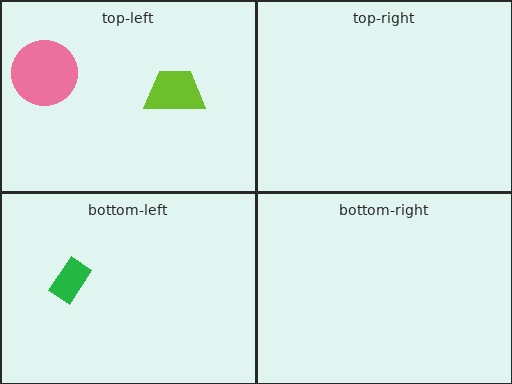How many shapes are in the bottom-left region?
1.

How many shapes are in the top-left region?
2.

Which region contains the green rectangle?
The bottom-left region.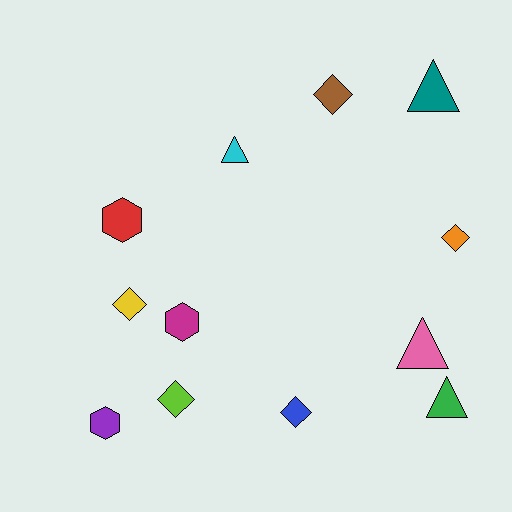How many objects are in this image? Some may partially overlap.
There are 12 objects.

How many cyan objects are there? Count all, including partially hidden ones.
There is 1 cyan object.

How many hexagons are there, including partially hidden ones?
There are 3 hexagons.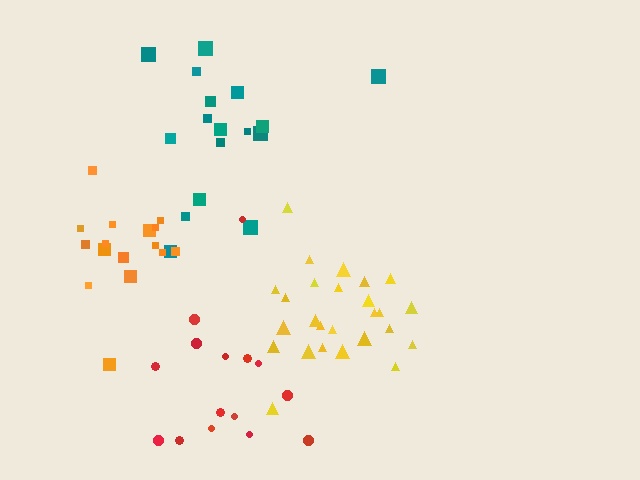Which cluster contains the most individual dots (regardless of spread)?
Yellow (27).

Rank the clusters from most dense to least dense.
orange, yellow, teal, red.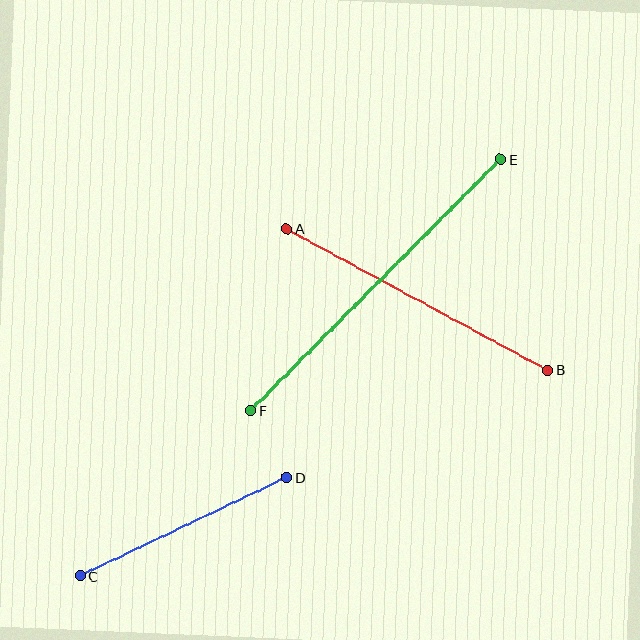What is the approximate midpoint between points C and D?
The midpoint is at approximately (184, 526) pixels.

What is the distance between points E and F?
The distance is approximately 354 pixels.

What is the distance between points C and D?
The distance is approximately 229 pixels.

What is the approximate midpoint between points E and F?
The midpoint is at approximately (376, 285) pixels.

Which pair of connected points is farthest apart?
Points E and F are farthest apart.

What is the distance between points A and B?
The distance is approximately 297 pixels.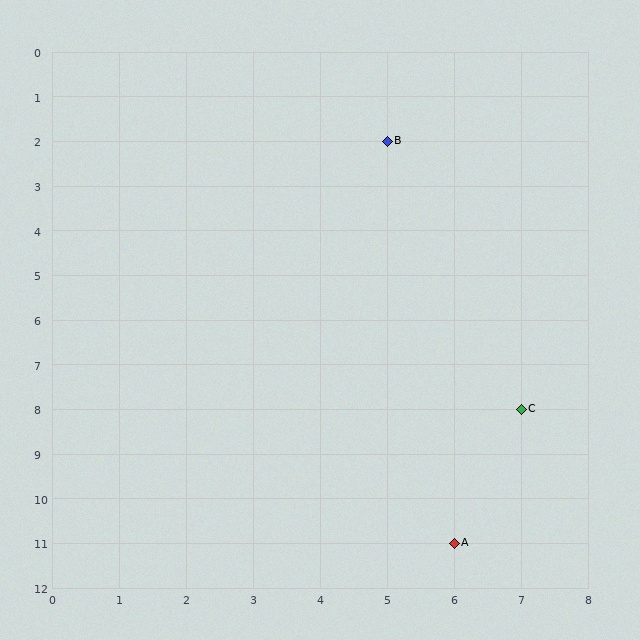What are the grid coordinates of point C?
Point C is at grid coordinates (7, 8).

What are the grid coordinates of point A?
Point A is at grid coordinates (6, 11).